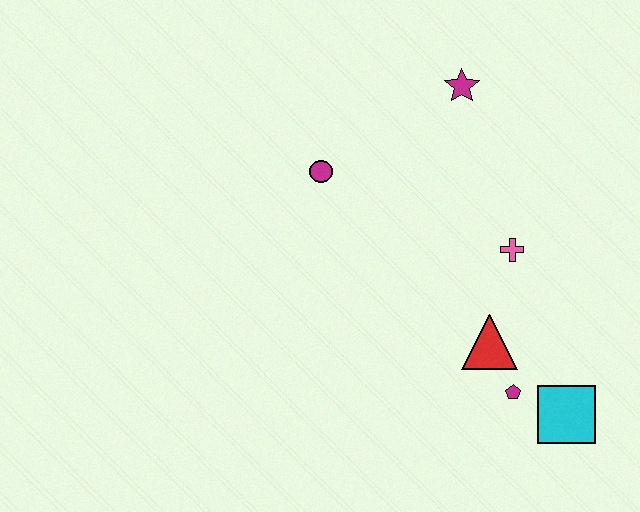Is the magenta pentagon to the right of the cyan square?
No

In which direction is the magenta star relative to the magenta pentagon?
The magenta star is above the magenta pentagon.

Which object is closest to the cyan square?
The magenta pentagon is closest to the cyan square.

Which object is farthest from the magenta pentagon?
The magenta star is farthest from the magenta pentagon.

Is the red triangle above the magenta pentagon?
Yes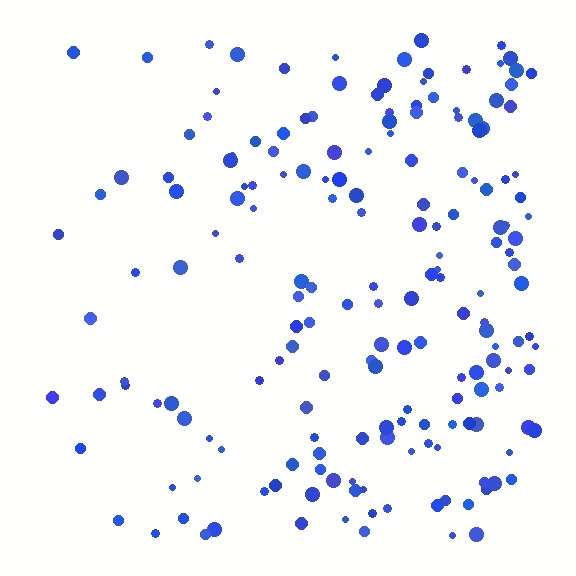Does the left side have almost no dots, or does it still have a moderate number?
Still a moderate number, just noticeably fewer than the right.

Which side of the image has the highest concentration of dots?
The right.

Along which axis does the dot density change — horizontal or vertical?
Horizontal.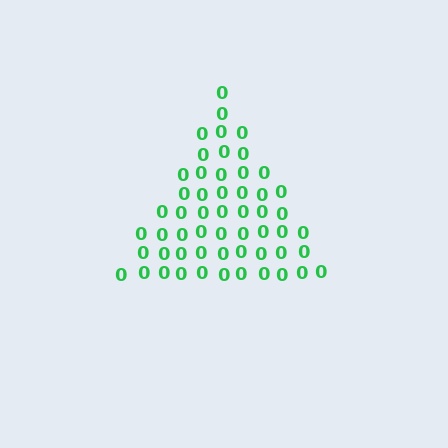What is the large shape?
The large shape is a triangle.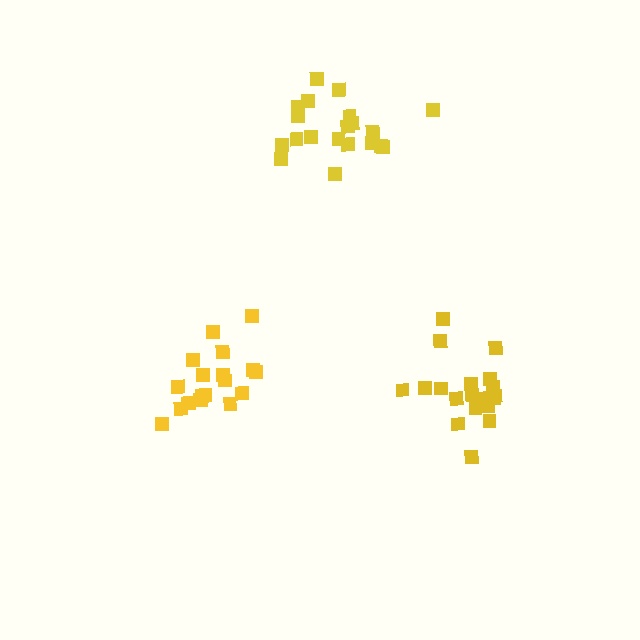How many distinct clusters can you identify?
There are 3 distinct clusters.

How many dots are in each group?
Group 1: 20 dots, Group 2: 18 dots, Group 3: 20 dots (58 total).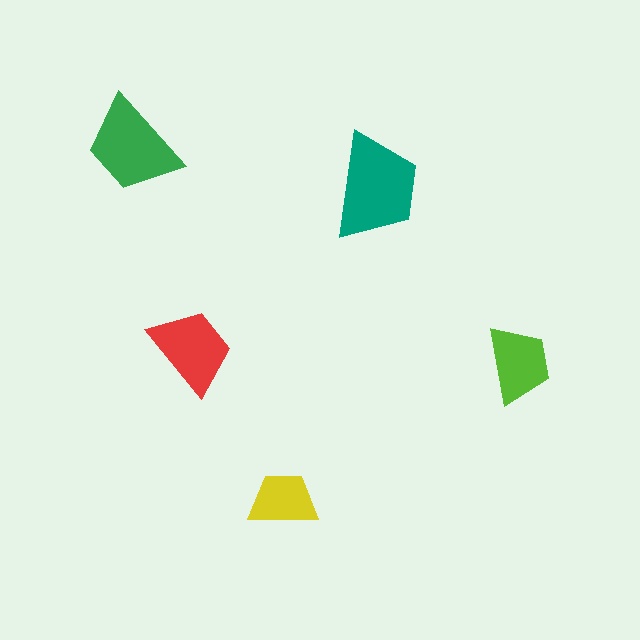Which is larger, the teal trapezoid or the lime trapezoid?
The teal one.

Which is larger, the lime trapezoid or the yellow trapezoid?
The lime one.